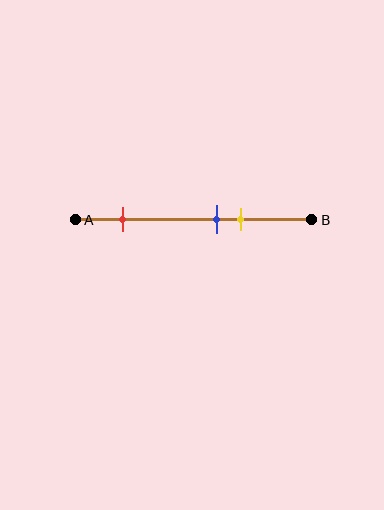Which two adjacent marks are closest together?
The blue and yellow marks are the closest adjacent pair.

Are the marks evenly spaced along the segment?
No, the marks are not evenly spaced.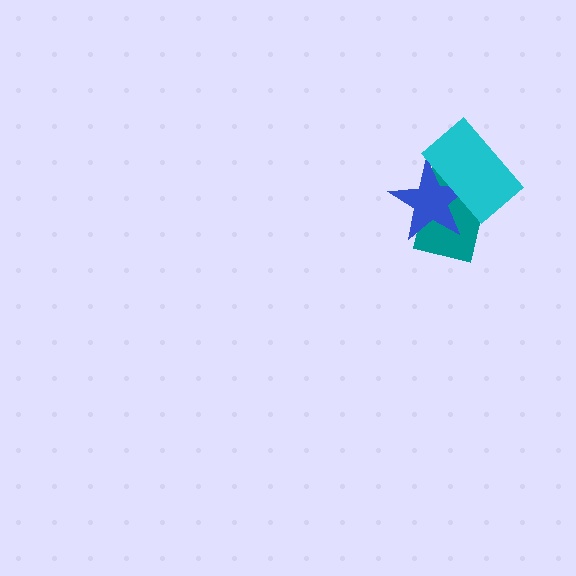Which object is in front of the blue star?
The cyan rectangle is in front of the blue star.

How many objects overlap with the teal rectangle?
2 objects overlap with the teal rectangle.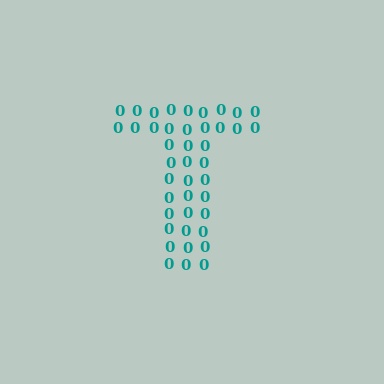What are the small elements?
The small elements are digit 0's.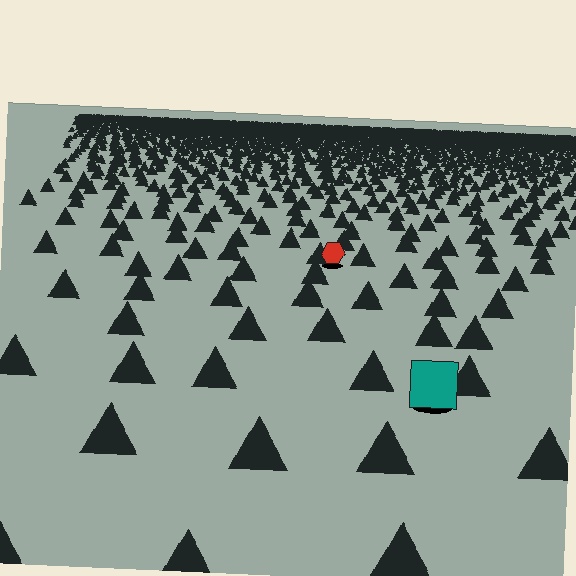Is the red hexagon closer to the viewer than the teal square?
No. The teal square is closer — you can tell from the texture gradient: the ground texture is coarser near it.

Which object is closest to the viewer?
The teal square is closest. The texture marks near it are larger and more spread out.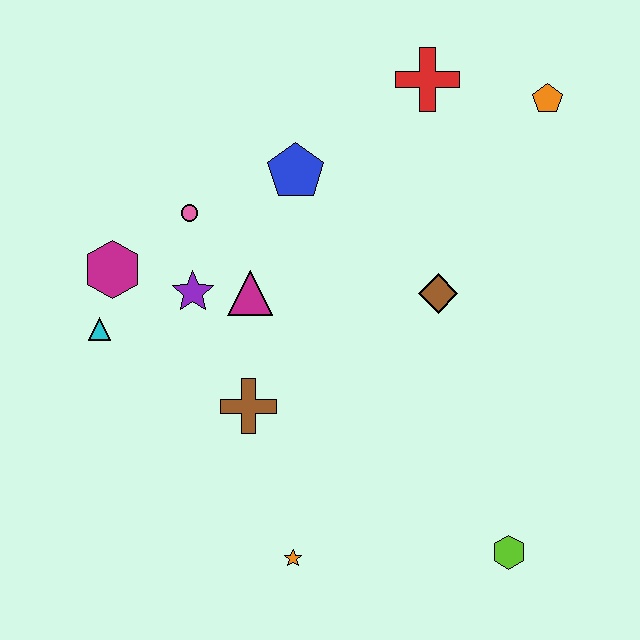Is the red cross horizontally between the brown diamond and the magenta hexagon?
Yes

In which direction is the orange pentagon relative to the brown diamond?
The orange pentagon is above the brown diamond.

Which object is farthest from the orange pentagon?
The orange star is farthest from the orange pentagon.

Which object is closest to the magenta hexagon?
The cyan triangle is closest to the magenta hexagon.